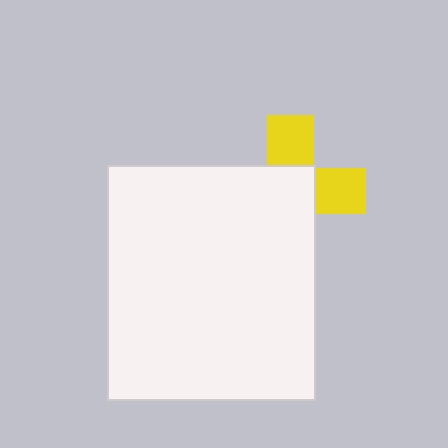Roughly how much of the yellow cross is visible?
A small part of it is visible (roughly 39%).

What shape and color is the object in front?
The object in front is a white rectangle.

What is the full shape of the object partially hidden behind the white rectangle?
The partially hidden object is a yellow cross.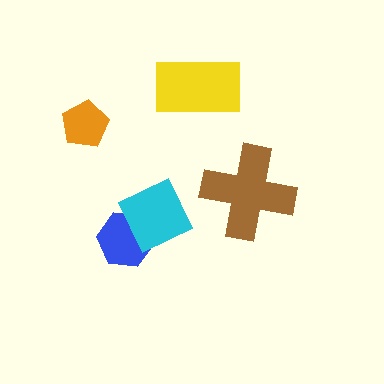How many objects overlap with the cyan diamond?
1 object overlaps with the cyan diamond.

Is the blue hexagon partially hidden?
Yes, it is partially covered by another shape.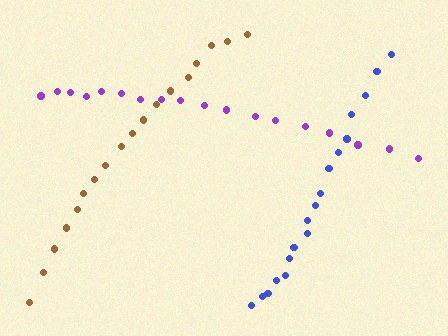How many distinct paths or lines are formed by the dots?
There are 3 distinct paths.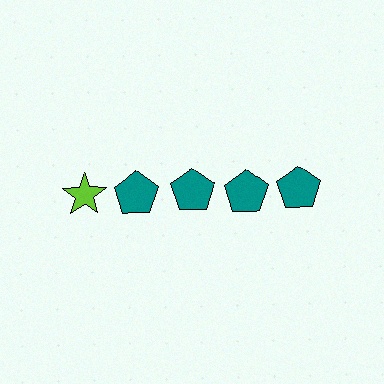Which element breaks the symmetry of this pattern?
The lime star in the top row, leftmost column breaks the symmetry. All other shapes are teal pentagons.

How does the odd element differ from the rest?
It differs in both color (lime instead of teal) and shape (star instead of pentagon).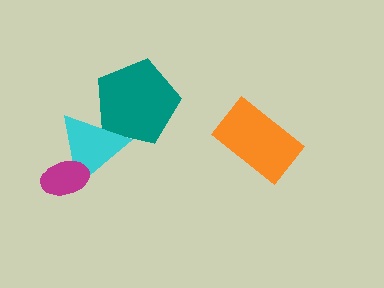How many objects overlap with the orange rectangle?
0 objects overlap with the orange rectangle.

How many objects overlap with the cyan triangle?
2 objects overlap with the cyan triangle.